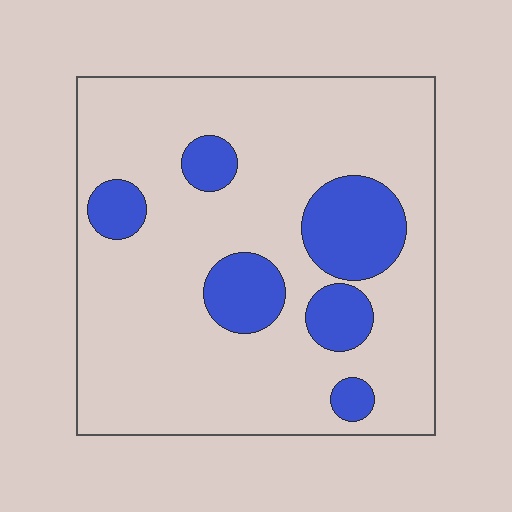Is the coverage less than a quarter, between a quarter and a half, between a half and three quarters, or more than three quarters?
Less than a quarter.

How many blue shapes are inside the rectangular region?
6.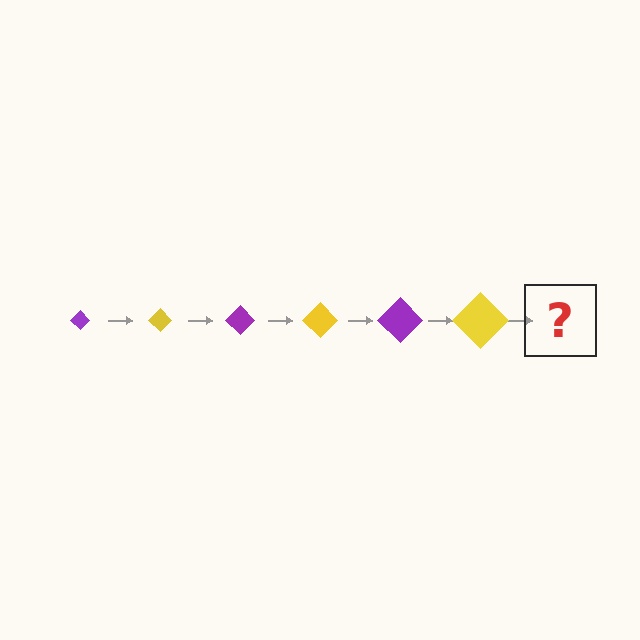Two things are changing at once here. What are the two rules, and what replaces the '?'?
The two rules are that the diamond grows larger each step and the color cycles through purple and yellow. The '?' should be a purple diamond, larger than the previous one.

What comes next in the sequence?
The next element should be a purple diamond, larger than the previous one.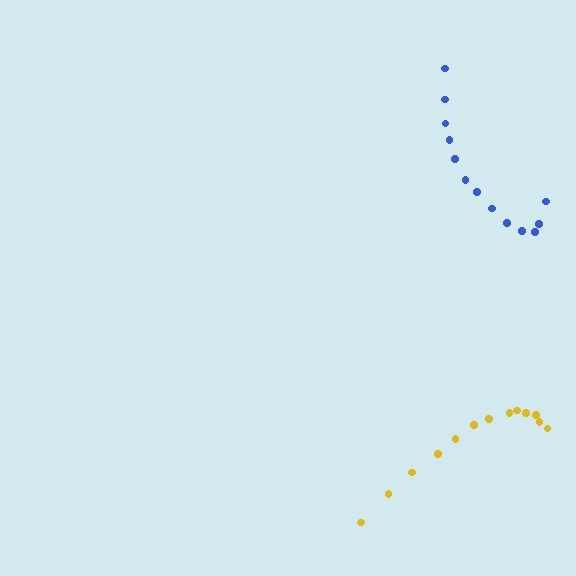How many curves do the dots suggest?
There are 2 distinct paths.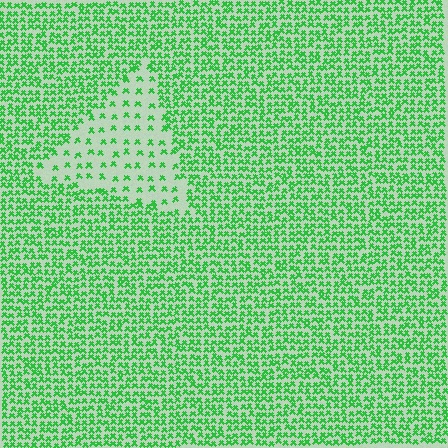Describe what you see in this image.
The image contains small green elements arranged at two different densities. A triangle-shaped region is visible where the elements are less densely packed than the surrounding area.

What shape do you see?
I see a triangle.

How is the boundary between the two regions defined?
The boundary is defined by a change in element density (approximately 2.8x ratio). All elements are the same color, size, and shape.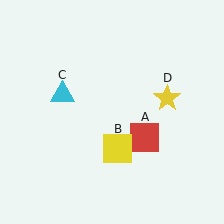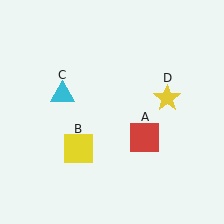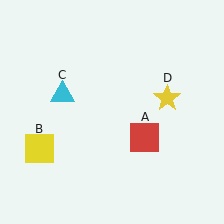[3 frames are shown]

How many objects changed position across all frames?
1 object changed position: yellow square (object B).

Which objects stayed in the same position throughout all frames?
Red square (object A) and cyan triangle (object C) and yellow star (object D) remained stationary.